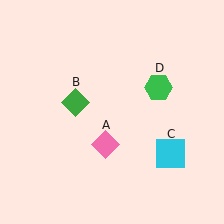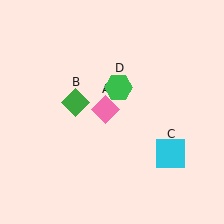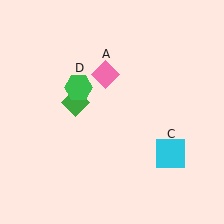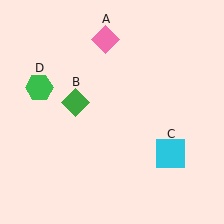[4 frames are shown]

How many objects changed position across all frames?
2 objects changed position: pink diamond (object A), green hexagon (object D).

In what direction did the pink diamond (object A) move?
The pink diamond (object A) moved up.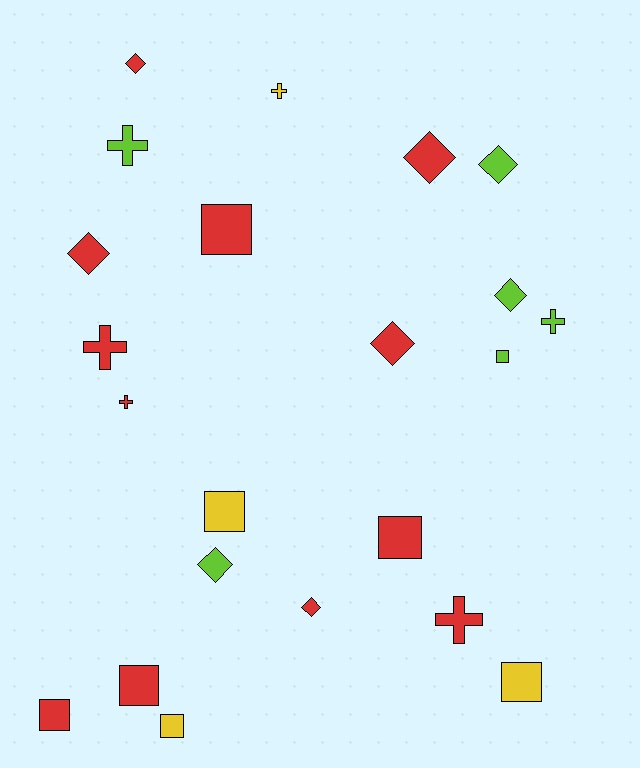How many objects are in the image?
There are 22 objects.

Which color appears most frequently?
Red, with 12 objects.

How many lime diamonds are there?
There are 3 lime diamonds.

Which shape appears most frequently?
Diamond, with 8 objects.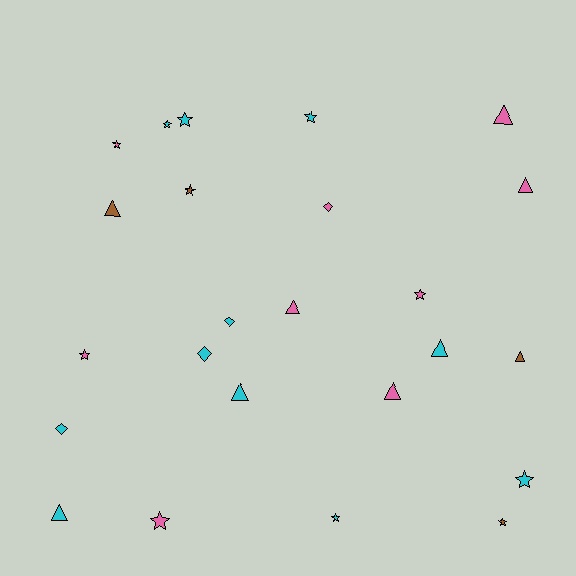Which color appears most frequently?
Cyan, with 11 objects.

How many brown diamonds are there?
There are no brown diamonds.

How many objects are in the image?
There are 24 objects.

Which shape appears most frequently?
Star, with 11 objects.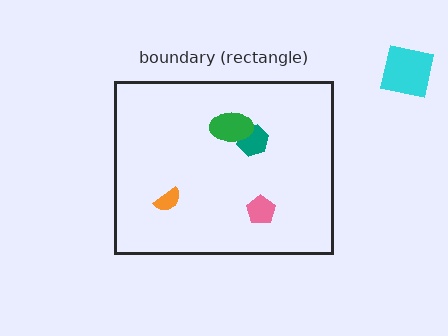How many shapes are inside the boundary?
4 inside, 1 outside.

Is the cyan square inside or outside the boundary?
Outside.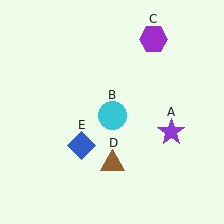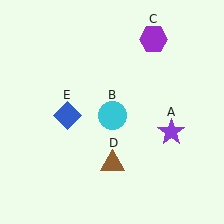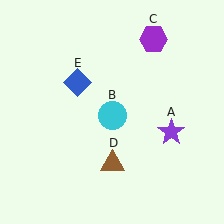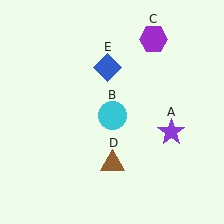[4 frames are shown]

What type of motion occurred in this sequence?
The blue diamond (object E) rotated clockwise around the center of the scene.